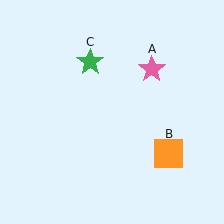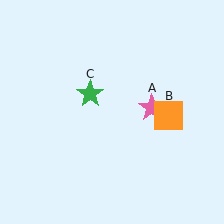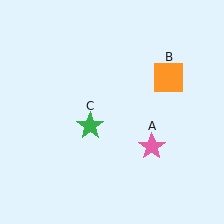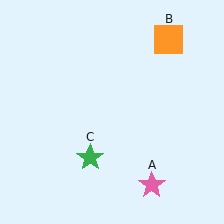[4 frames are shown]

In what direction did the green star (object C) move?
The green star (object C) moved down.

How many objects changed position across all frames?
3 objects changed position: pink star (object A), orange square (object B), green star (object C).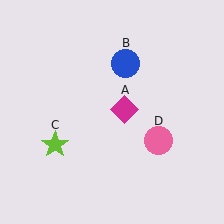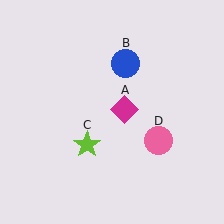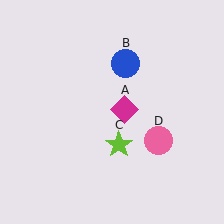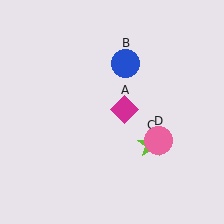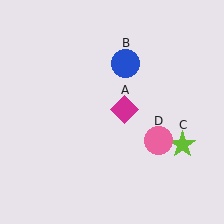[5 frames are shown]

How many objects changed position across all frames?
1 object changed position: lime star (object C).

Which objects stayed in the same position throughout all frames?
Magenta diamond (object A) and blue circle (object B) and pink circle (object D) remained stationary.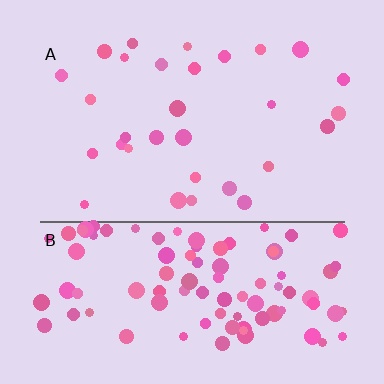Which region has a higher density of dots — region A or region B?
B (the bottom).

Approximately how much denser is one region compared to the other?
Approximately 3.4× — region B over region A.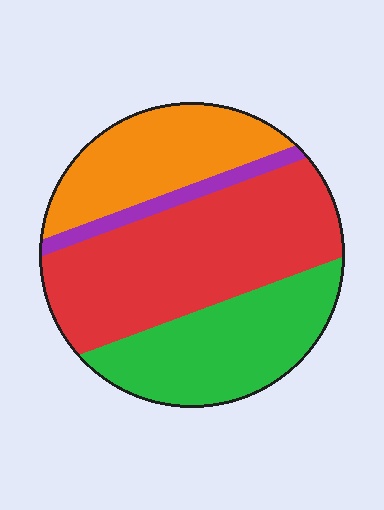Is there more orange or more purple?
Orange.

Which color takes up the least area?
Purple, at roughly 5%.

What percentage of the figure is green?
Green covers about 30% of the figure.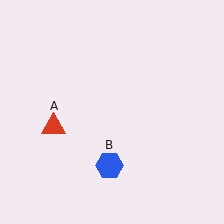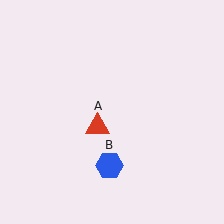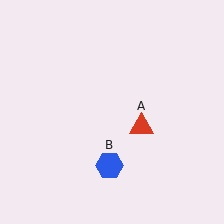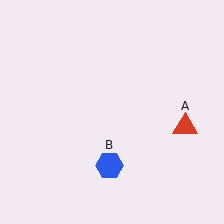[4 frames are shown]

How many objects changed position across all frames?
1 object changed position: red triangle (object A).